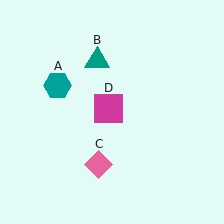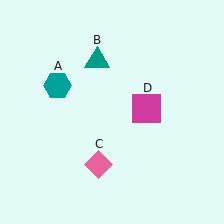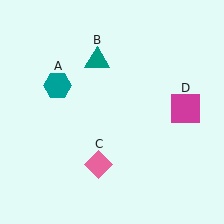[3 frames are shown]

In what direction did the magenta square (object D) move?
The magenta square (object D) moved right.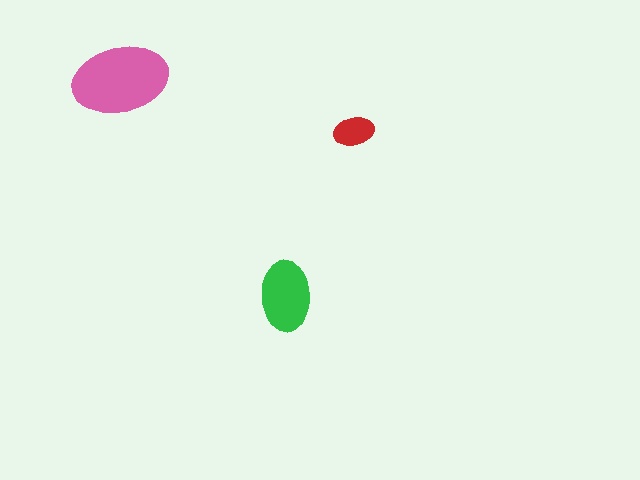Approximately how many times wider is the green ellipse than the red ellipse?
About 1.5 times wider.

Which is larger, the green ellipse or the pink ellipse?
The pink one.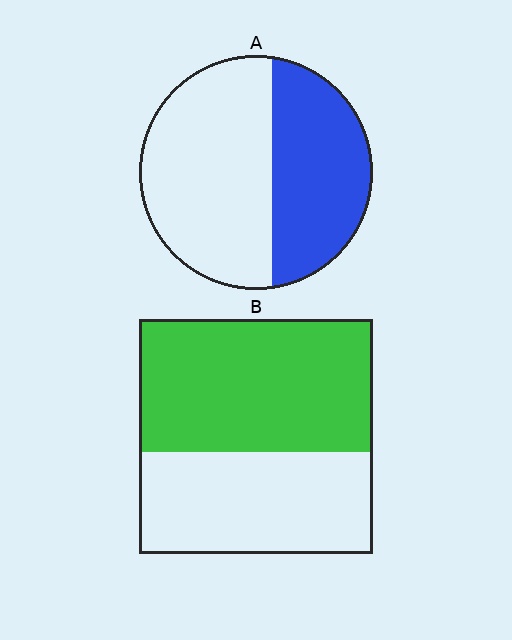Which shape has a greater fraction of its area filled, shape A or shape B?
Shape B.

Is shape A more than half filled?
No.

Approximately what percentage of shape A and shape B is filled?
A is approximately 40% and B is approximately 55%.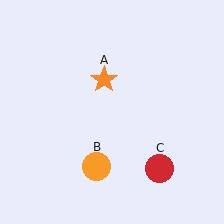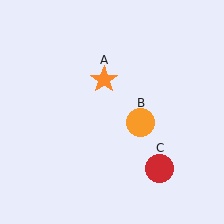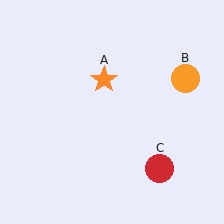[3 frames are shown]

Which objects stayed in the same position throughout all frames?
Orange star (object A) and red circle (object C) remained stationary.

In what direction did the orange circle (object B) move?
The orange circle (object B) moved up and to the right.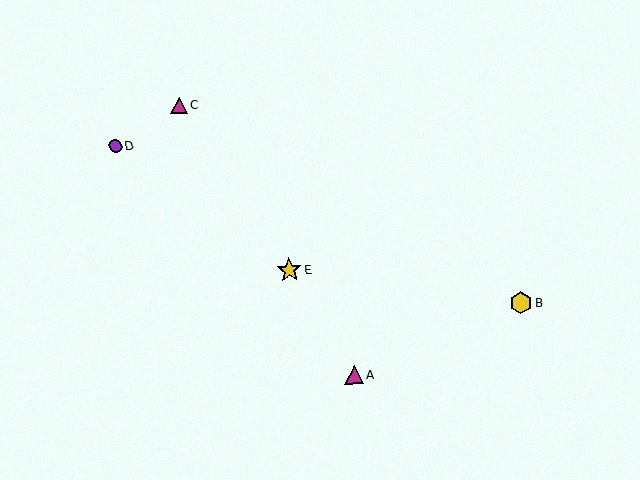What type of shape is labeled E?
Shape E is a yellow star.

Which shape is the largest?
The yellow star (labeled E) is the largest.